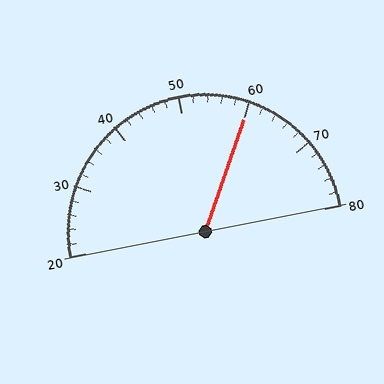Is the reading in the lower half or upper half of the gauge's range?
The reading is in the upper half of the range (20 to 80).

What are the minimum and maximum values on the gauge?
The gauge ranges from 20 to 80.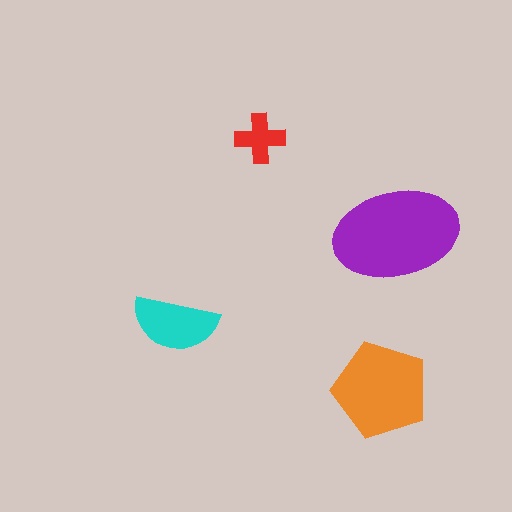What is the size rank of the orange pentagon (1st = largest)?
2nd.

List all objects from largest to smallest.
The purple ellipse, the orange pentagon, the cyan semicircle, the red cross.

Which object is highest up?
The red cross is topmost.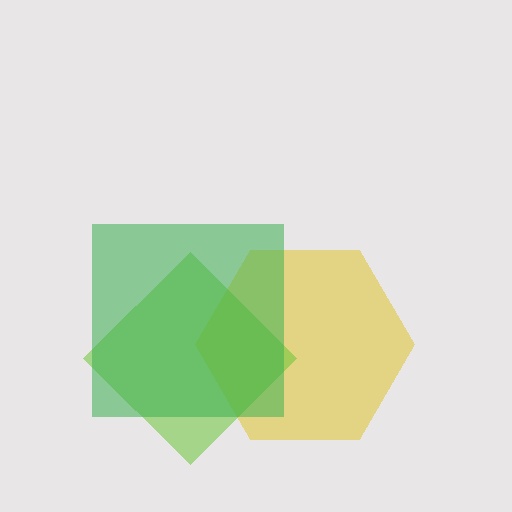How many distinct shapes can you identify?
There are 3 distinct shapes: a yellow hexagon, a lime diamond, a green square.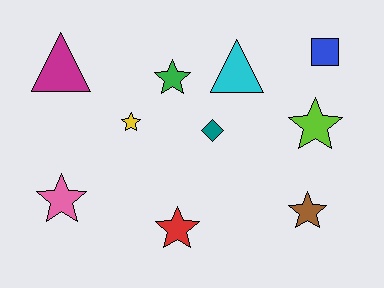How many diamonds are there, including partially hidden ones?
There is 1 diamond.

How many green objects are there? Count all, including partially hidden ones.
There is 1 green object.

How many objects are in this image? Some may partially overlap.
There are 10 objects.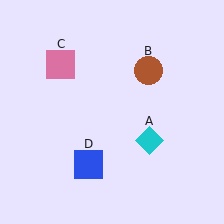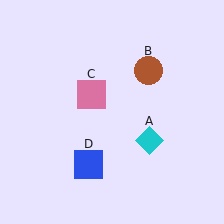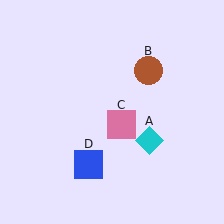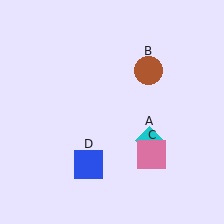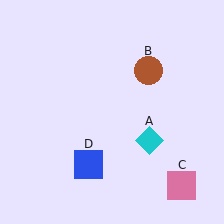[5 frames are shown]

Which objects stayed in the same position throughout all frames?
Cyan diamond (object A) and brown circle (object B) and blue square (object D) remained stationary.